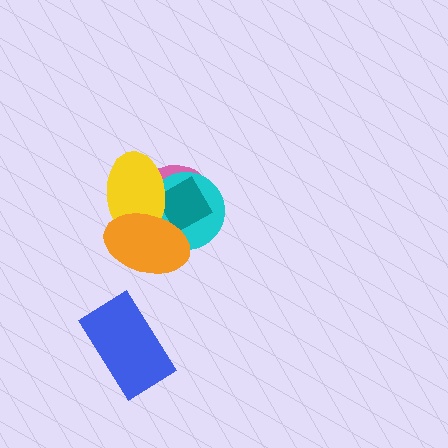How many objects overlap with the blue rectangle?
0 objects overlap with the blue rectangle.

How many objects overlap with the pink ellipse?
4 objects overlap with the pink ellipse.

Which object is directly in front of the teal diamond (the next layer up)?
The yellow ellipse is directly in front of the teal diamond.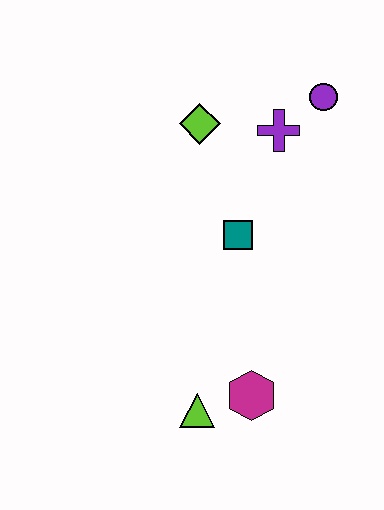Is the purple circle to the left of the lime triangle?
No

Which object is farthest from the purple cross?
The lime triangle is farthest from the purple cross.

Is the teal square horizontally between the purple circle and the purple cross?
No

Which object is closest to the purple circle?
The purple cross is closest to the purple circle.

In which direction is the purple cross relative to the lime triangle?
The purple cross is above the lime triangle.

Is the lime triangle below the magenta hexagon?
Yes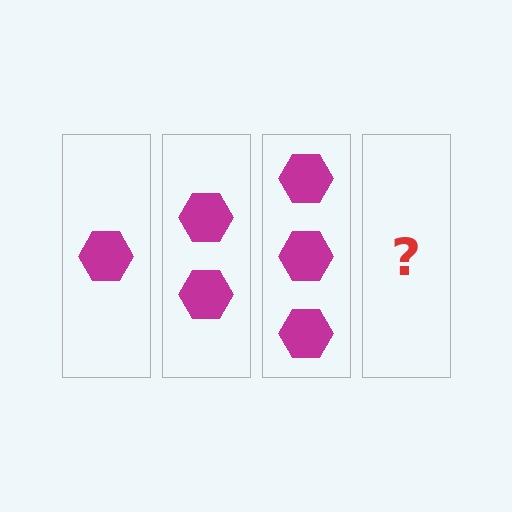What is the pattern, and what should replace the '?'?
The pattern is that each step adds one more hexagon. The '?' should be 4 hexagons.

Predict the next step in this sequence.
The next step is 4 hexagons.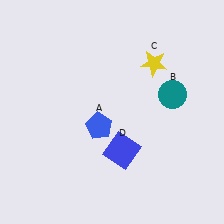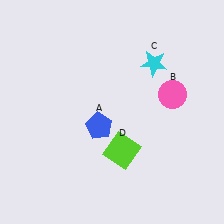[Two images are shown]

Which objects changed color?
B changed from teal to pink. C changed from yellow to cyan. D changed from blue to lime.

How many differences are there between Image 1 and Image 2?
There are 3 differences between the two images.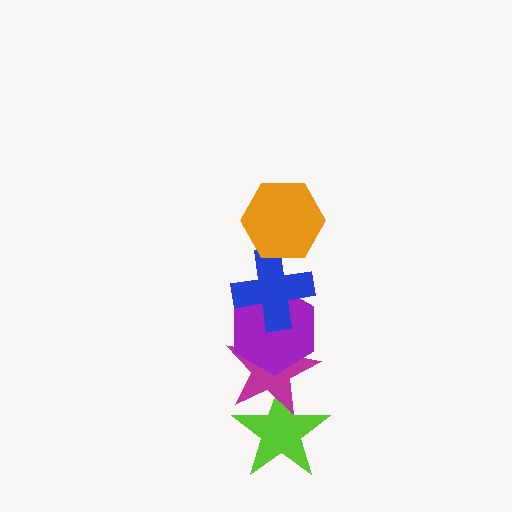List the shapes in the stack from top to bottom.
From top to bottom: the orange hexagon, the blue cross, the purple hexagon, the magenta star, the lime star.